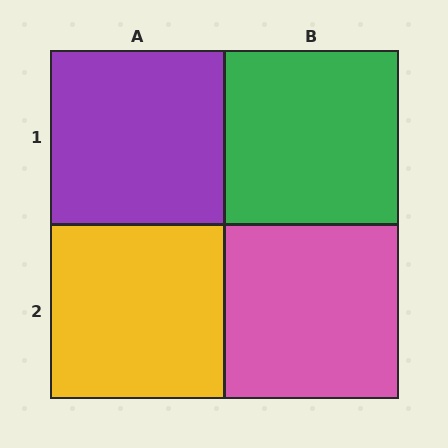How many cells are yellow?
1 cell is yellow.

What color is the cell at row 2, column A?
Yellow.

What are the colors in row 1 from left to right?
Purple, green.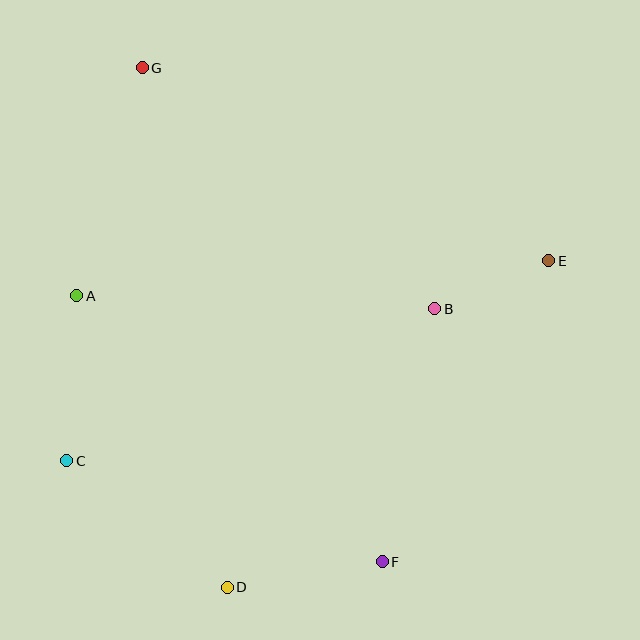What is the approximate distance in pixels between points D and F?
The distance between D and F is approximately 157 pixels.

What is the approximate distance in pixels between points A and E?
The distance between A and E is approximately 473 pixels.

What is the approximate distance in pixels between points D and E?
The distance between D and E is approximately 458 pixels.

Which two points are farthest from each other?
Points F and G are farthest from each other.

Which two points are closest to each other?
Points B and E are closest to each other.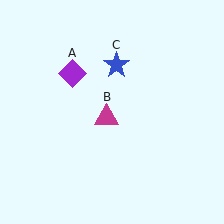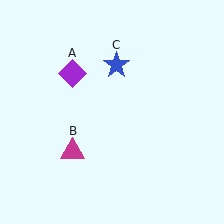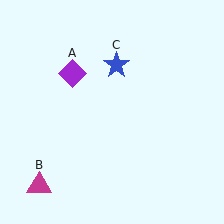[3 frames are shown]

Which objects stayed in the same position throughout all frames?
Purple diamond (object A) and blue star (object C) remained stationary.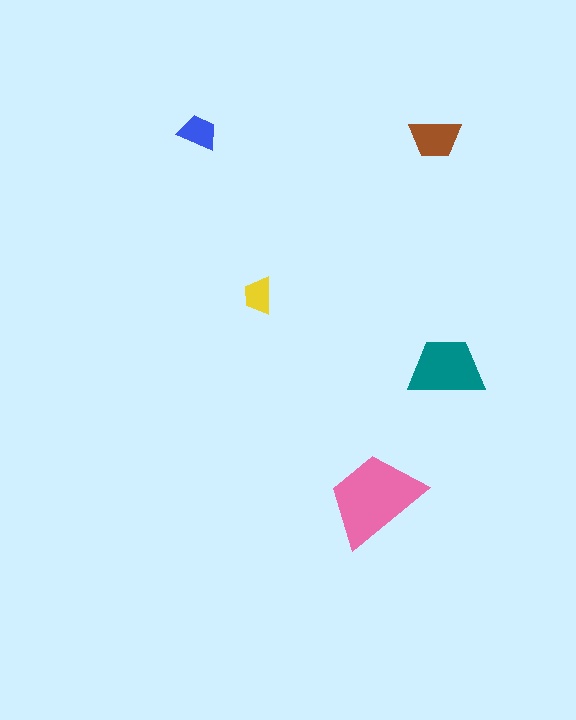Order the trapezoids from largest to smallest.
the pink one, the teal one, the brown one, the blue one, the yellow one.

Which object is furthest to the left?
The blue trapezoid is leftmost.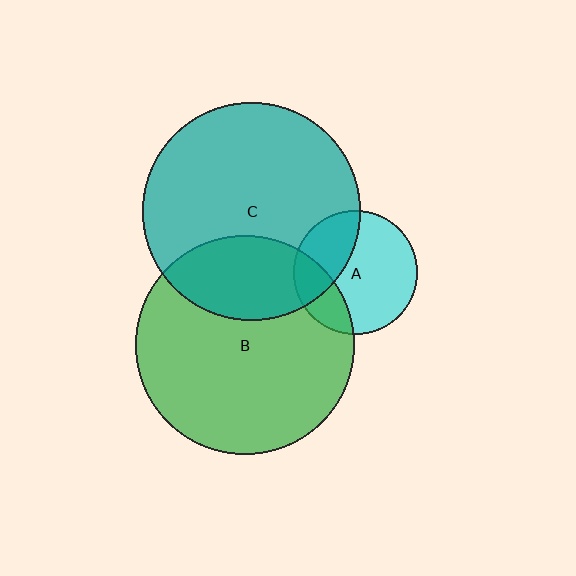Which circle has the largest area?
Circle B (green).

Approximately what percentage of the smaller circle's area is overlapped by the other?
Approximately 20%.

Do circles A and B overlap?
Yes.